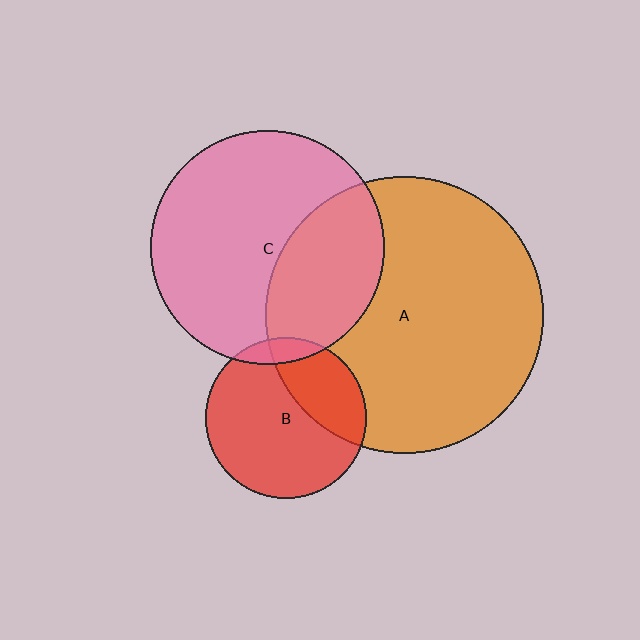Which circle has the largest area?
Circle A (orange).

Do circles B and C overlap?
Yes.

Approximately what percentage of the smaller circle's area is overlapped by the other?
Approximately 10%.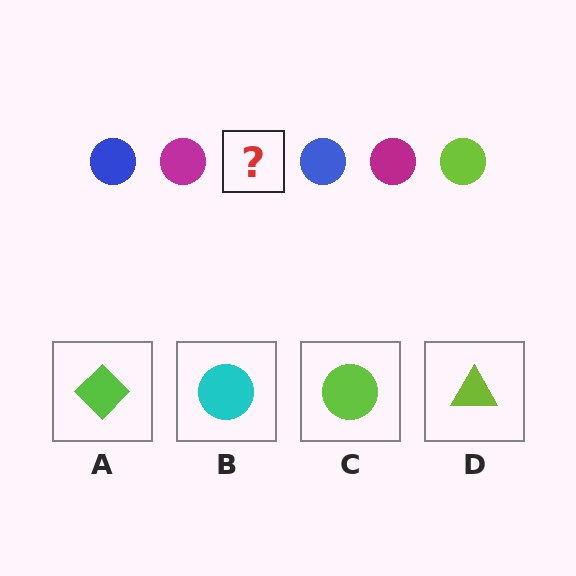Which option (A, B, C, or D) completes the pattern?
C.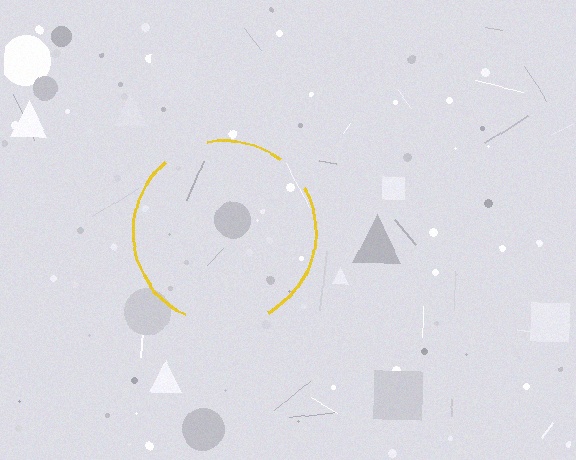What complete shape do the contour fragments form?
The contour fragments form a circle.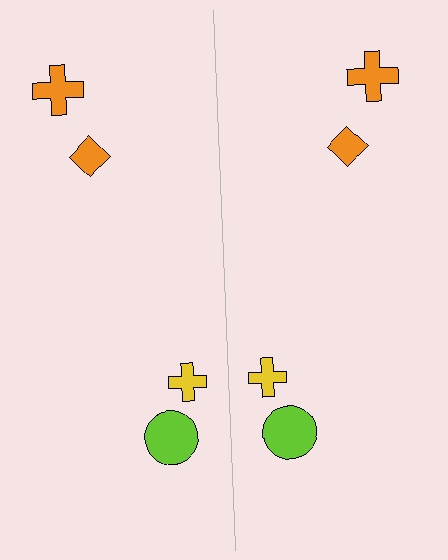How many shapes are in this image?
There are 8 shapes in this image.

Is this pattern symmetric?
Yes, this pattern has bilateral (reflection) symmetry.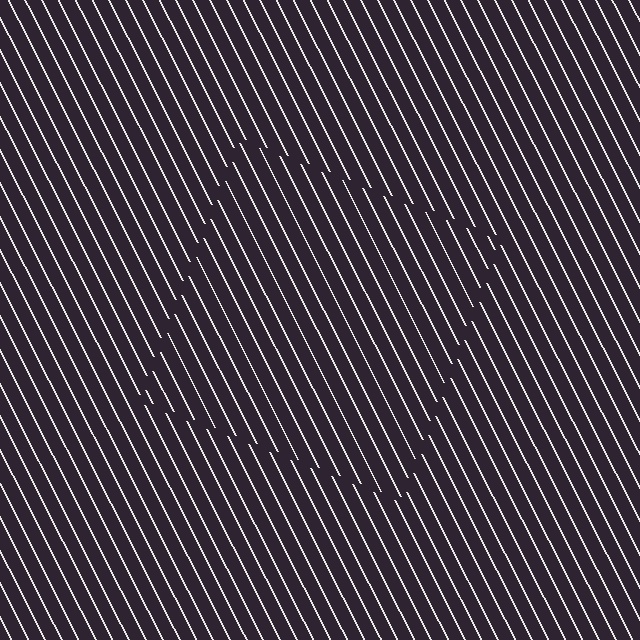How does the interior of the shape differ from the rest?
The interior of the shape contains the same grating, shifted by half a period — the contour is defined by the phase discontinuity where line-ends from the inner and outer gratings abut.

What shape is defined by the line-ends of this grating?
An illusory square. The interior of the shape contains the same grating, shifted by half a period — the contour is defined by the phase discontinuity where line-ends from the inner and outer gratings abut.